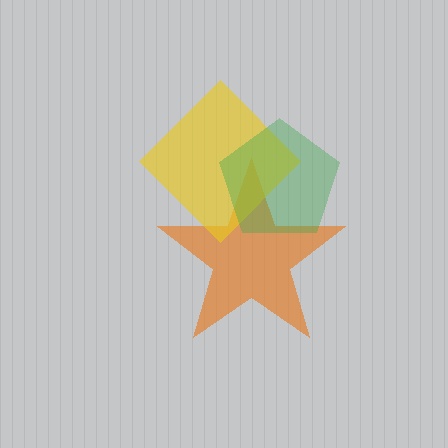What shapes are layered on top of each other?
The layered shapes are: an orange star, a yellow diamond, a green pentagon.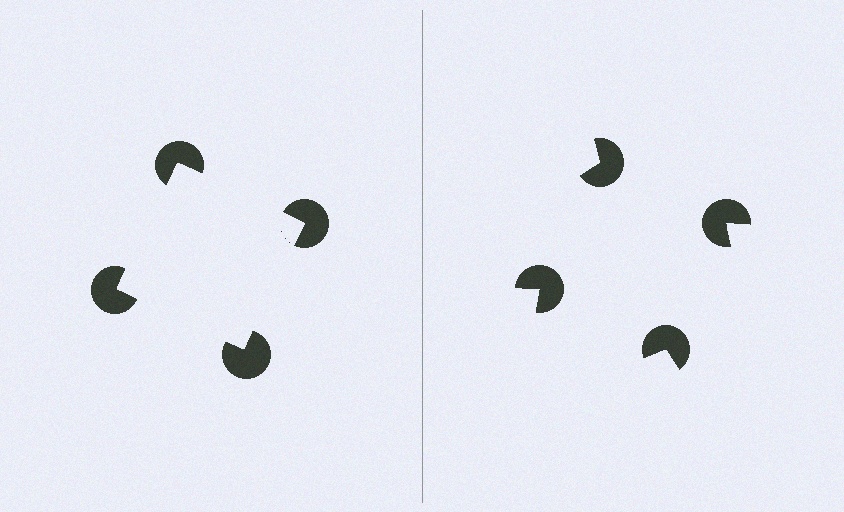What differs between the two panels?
The pac-man discs are positioned identically on both sides; only the wedge orientations differ. On the left they align to a square; on the right they are misaligned.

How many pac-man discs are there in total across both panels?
8 — 4 on each side.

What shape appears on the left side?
An illusory square.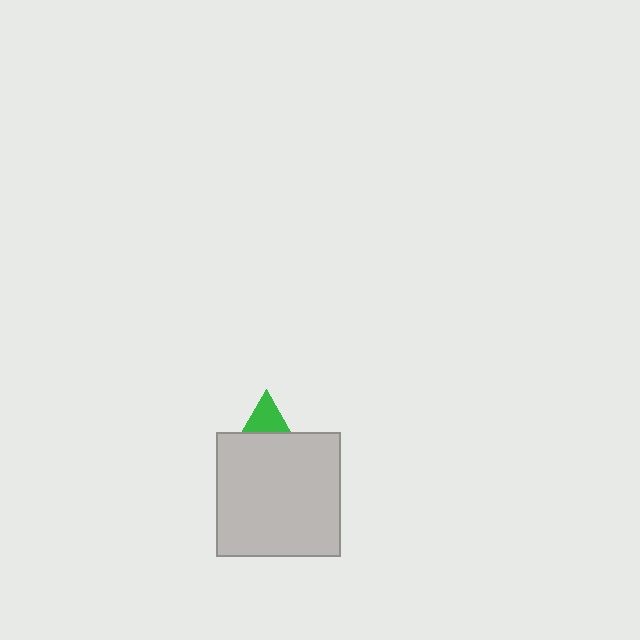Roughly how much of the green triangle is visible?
A small part of it is visible (roughly 31%).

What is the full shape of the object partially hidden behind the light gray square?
The partially hidden object is a green triangle.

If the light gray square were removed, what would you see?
You would see the complete green triangle.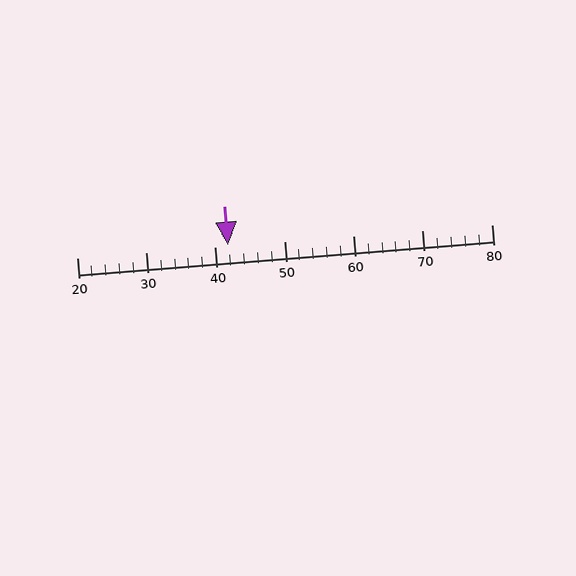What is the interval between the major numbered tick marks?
The major tick marks are spaced 10 units apart.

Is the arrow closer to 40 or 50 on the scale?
The arrow is closer to 40.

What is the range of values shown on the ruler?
The ruler shows values from 20 to 80.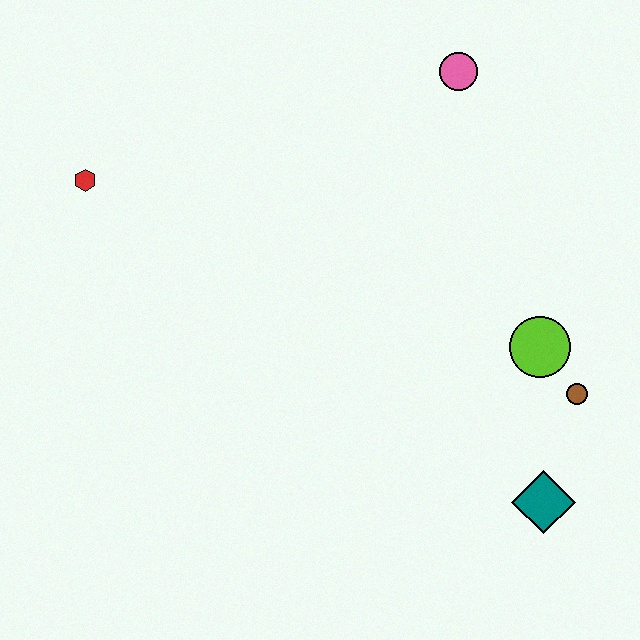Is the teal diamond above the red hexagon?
No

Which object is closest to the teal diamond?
The brown circle is closest to the teal diamond.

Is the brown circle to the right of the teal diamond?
Yes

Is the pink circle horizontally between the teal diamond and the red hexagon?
Yes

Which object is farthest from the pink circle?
The teal diamond is farthest from the pink circle.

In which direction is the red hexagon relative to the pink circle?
The red hexagon is to the left of the pink circle.